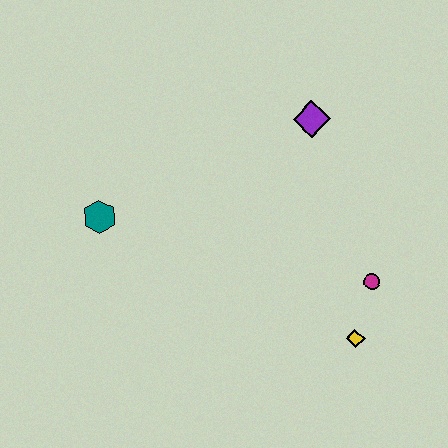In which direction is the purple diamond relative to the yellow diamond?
The purple diamond is above the yellow diamond.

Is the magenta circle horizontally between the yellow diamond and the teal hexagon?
No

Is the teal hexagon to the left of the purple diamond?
Yes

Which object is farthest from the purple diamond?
The teal hexagon is farthest from the purple diamond.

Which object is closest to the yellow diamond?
The magenta circle is closest to the yellow diamond.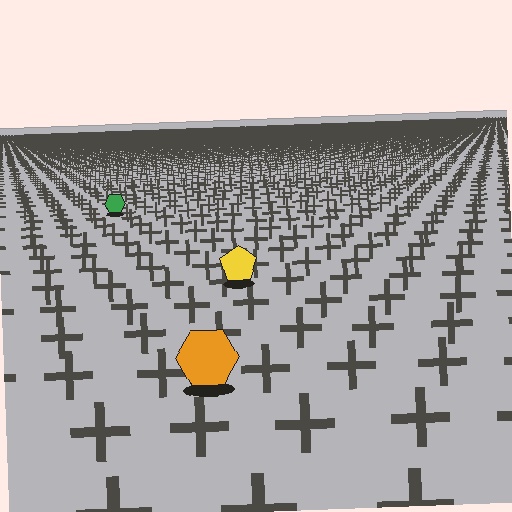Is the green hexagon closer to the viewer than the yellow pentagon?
No. The yellow pentagon is closer — you can tell from the texture gradient: the ground texture is coarser near it.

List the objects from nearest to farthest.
From nearest to farthest: the orange hexagon, the yellow pentagon, the green hexagon.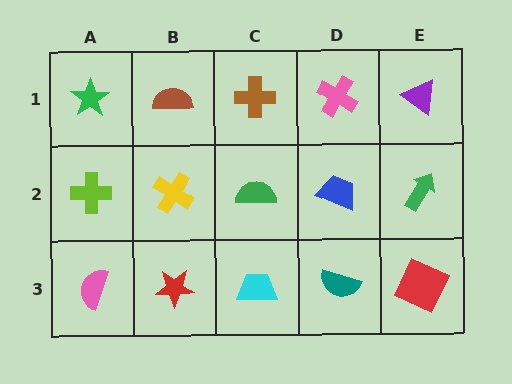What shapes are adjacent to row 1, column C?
A green semicircle (row 2, column C), a brown semicircle (row 1, column B), a pink cross (row 1, column D).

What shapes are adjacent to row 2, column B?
A brown semicircle (row 1, column B), a red star (row 3, column B), a lime cross (row 2, column A), a green semicircle (row 2, column C).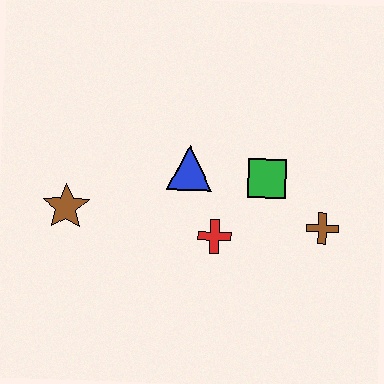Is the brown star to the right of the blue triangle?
No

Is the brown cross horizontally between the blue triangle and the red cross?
No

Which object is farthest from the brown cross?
The brown star is farthest from the brown cross.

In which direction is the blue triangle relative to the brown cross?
The blue triangle is to the left of the brown cross.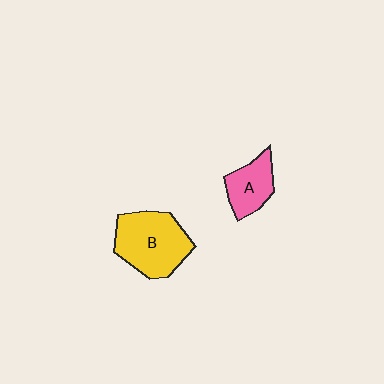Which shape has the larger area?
Shape B (yellow).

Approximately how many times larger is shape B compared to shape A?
Approximately 1.8 times.